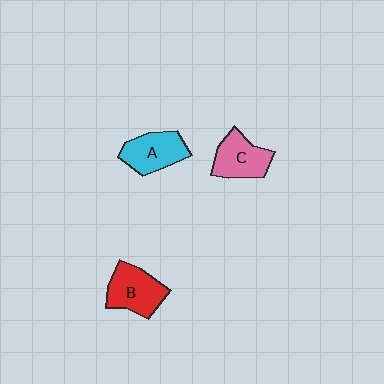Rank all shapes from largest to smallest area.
From largest to smallest: B (red), A (cyan), C (pink).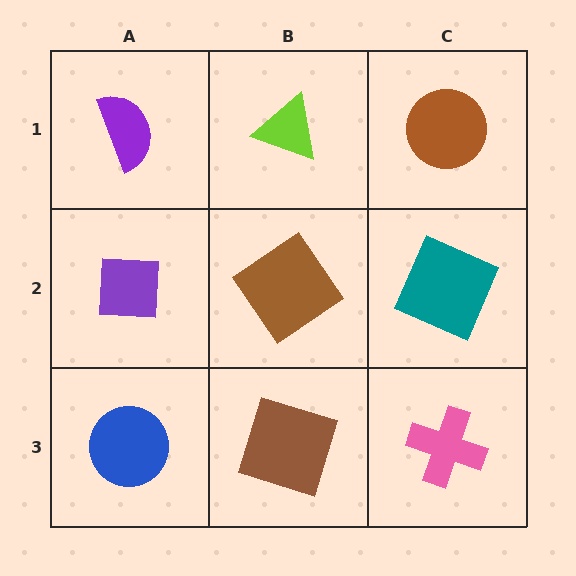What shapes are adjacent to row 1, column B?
A brown diamond (row 2, column B), a purple semicircle (row 1, column A), a brown circle (row 1, column C).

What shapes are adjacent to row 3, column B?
A brown diamond (row 2, column B), a blue circle (row 3, column A), a pink cross (row 3, column C).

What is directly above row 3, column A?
A purple square.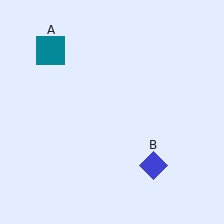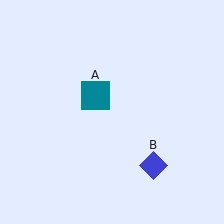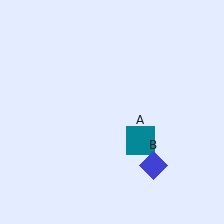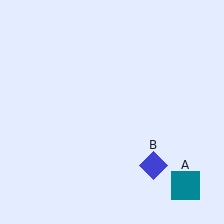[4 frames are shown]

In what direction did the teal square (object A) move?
The teal square (object A) moved down and to the right.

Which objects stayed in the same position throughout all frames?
Blue diamond (object B) remained stationary.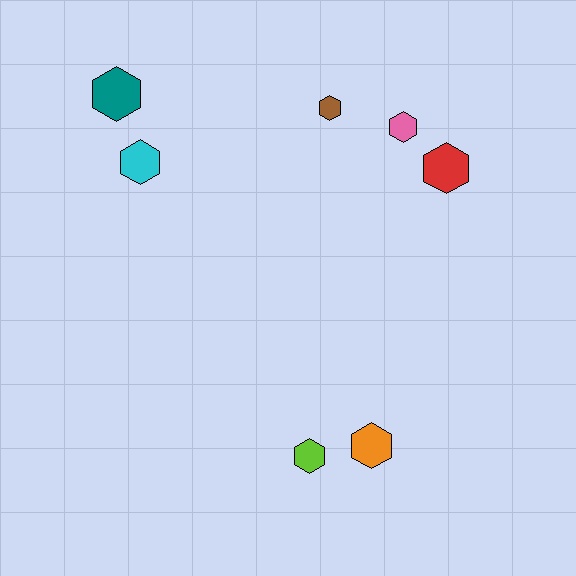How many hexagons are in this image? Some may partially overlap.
There are 7 hexagons.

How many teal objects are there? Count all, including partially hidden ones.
There is 1 teal object.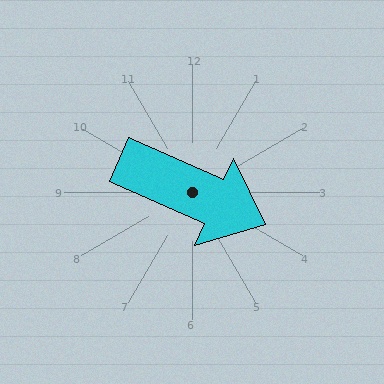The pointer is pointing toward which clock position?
Roughly 4 o'clock.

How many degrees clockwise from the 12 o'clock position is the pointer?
Approximately 114 degrees.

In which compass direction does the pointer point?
Southeast.